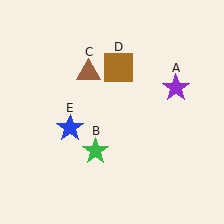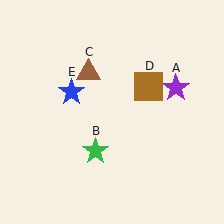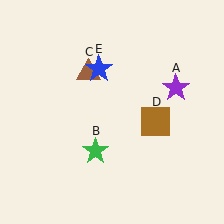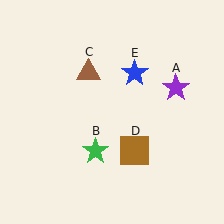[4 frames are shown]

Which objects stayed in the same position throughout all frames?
Purple star (object A) and green star (object B) and brown triangle (object C) remained stationary.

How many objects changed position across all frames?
2 objects changed position: brown square (object D), blue star (object E).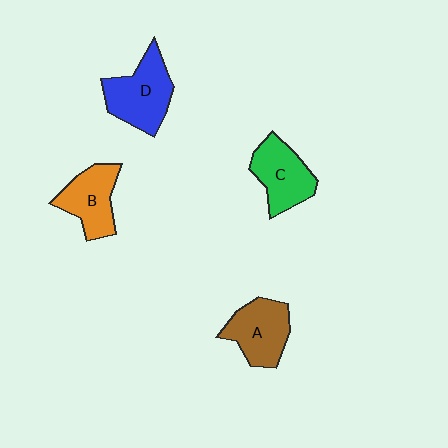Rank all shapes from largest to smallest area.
From largest to smallest: D (blue), A (brown), C (green), B (orange).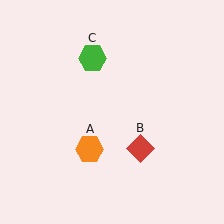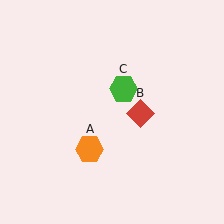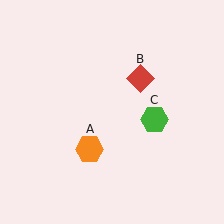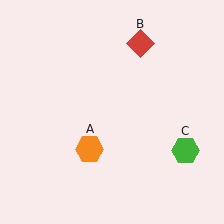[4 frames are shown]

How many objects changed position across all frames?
2 objects changed position: red diamond (object B), green hexagon (object C).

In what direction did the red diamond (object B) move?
The red diamond (object B) moved up.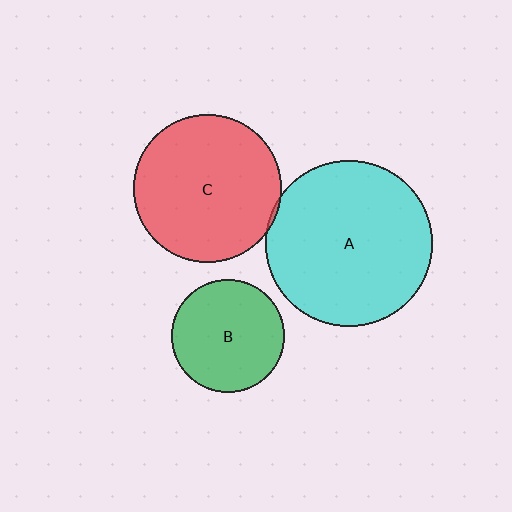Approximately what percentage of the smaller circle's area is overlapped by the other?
Approximately 5%.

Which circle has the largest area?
Circle A (cyan).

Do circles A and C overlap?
Yes.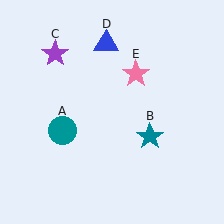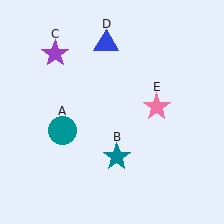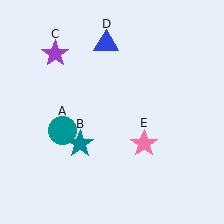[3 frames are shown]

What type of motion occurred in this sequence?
The teal star (object B), pink star (object E) rotated clockwise around the center of the scene.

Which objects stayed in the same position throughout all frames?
Teal circle (object A) and purple star (object C) and blue triangle (object D) remained stationary.